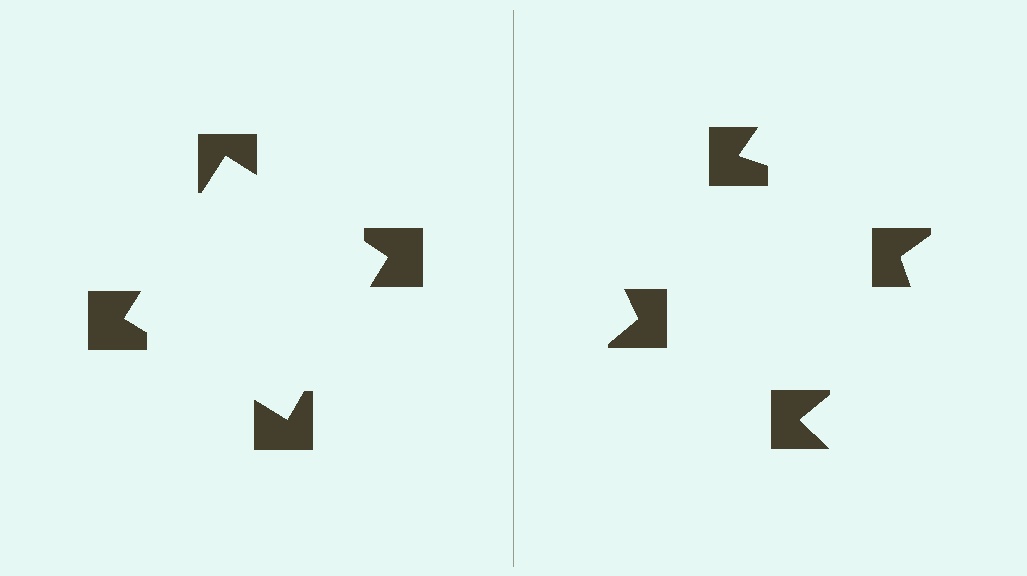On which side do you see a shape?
An illusory square appears on the left side. On the right side the wedge cuts are rotated, so no coherent shape forms.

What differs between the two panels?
The notched squares are positioned identically on both sides; only the wedge orientations differ. On the left they align to a square; on the right they are misaligned.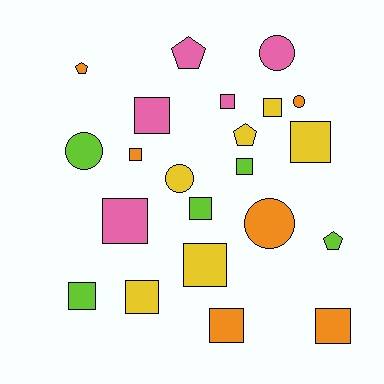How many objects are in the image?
There are 22 objects.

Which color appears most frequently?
Orange, with 6 objects.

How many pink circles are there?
There is 1 pink circle.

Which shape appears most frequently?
Square, with 13 objects.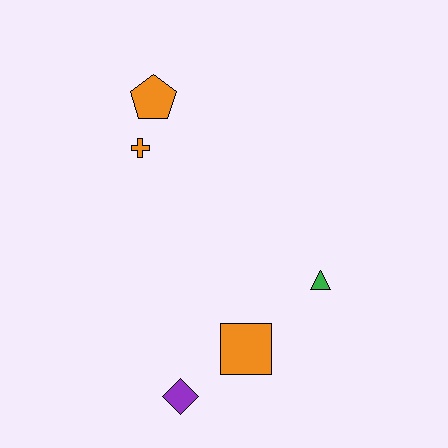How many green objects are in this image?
There is 1 green object.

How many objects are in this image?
There are 5 objects.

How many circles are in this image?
There are no circles.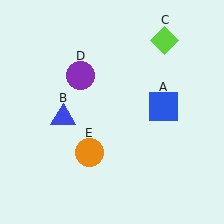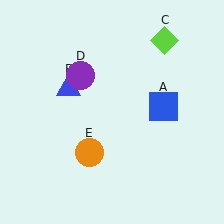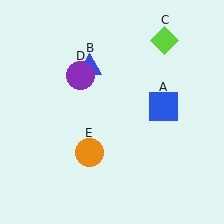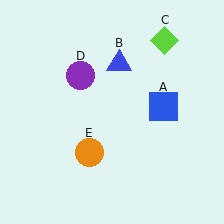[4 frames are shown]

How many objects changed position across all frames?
1 object changed position: blue triangle (object B).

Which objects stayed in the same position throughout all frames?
Blue square (object A) and lime diamond (object C) and purple circle (object D) and orange circle (object E) remained stationary.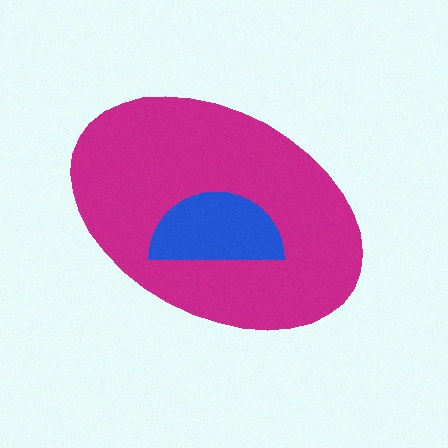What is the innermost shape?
The blue semicircle.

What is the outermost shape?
The magenta ellipse.